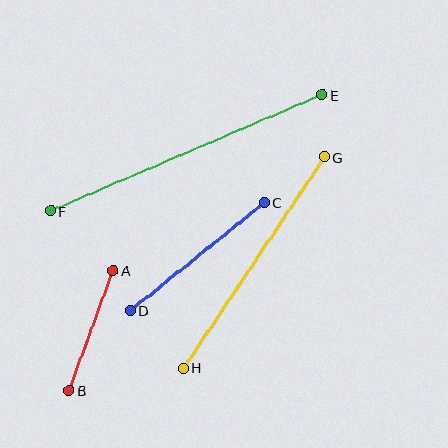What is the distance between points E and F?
The distance is approximately 295 pixels.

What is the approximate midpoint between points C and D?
The midpoint is at approximately (197, 257) pixels.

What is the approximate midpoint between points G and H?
The midpoint is at approximately (254, 262) pixels.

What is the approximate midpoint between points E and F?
The midpoint is at approximately (186, 153) pixels.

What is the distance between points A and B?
The distance is approximately 128 pixels.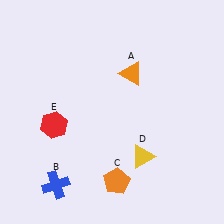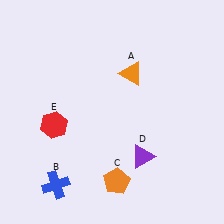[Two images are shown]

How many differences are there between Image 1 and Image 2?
There is 1 difference between the two images.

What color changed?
The triangle (D) changed from yellow in Image 1 to purple in Image 2.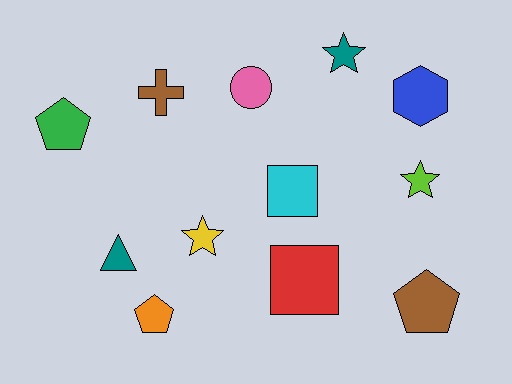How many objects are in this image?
There are 12 objects.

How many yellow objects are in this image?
There is 1 yellow object.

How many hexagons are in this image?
There is 1 hexagon.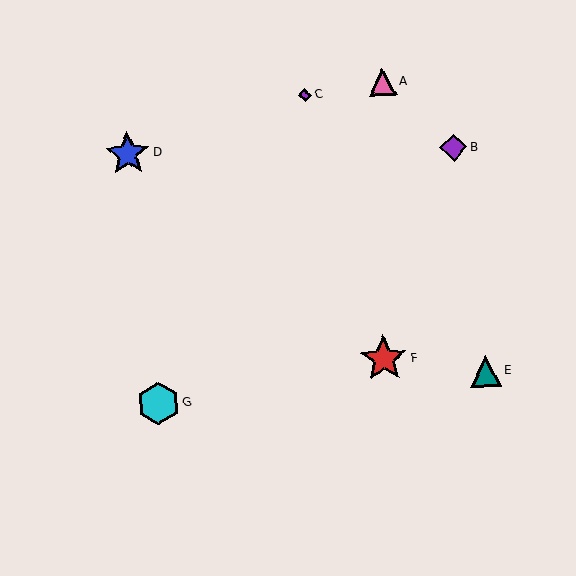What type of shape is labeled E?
Shape E is a teal triangle.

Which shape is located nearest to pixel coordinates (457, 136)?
The purple diamond (labeled B) at (453, 148) is nearest to that location.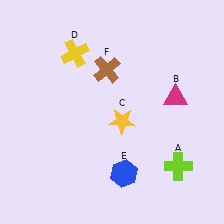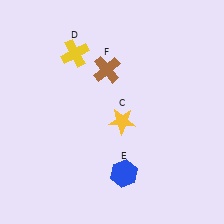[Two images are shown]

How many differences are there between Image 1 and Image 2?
There are 2 differences between the two images.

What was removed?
The magenta triangle (B), the lime cross (A) were removed in Image 2.